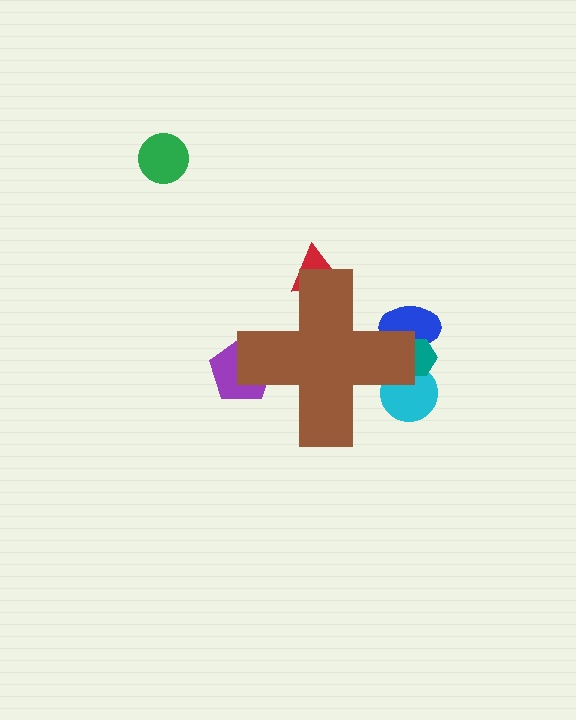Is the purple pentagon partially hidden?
Yes, the purple pentagon is partially hidden behind the brown cross.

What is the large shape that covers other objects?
A brown cross.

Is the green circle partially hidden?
No, the green circle is fully visible.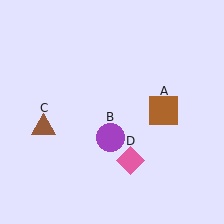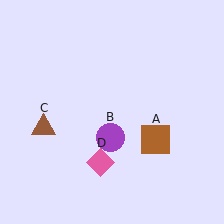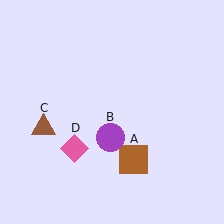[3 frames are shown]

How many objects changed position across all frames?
2 objects changed position: brown square (object A), pink diamond (object D).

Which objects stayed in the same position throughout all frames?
Purple circle (object B) and brown triangle (object C) remained stationary.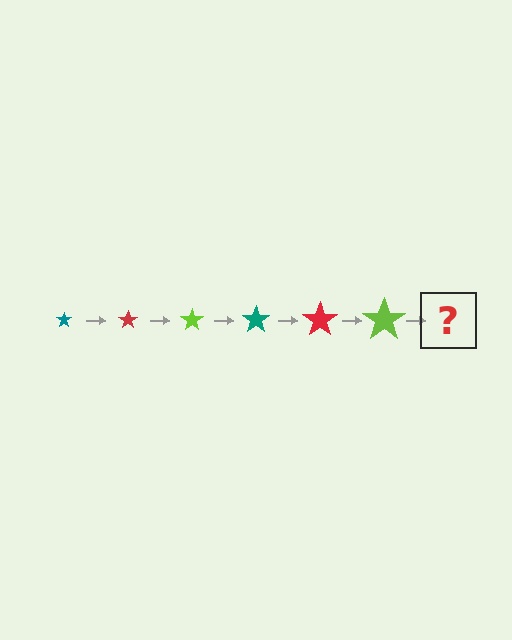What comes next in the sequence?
The next element should be a teal star, larger than the previous one.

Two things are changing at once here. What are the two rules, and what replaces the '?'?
The two rules are that the star grows larger each step and the color cycles through teal, red, and lime. The '?' should be a teal star, larger than the previous one.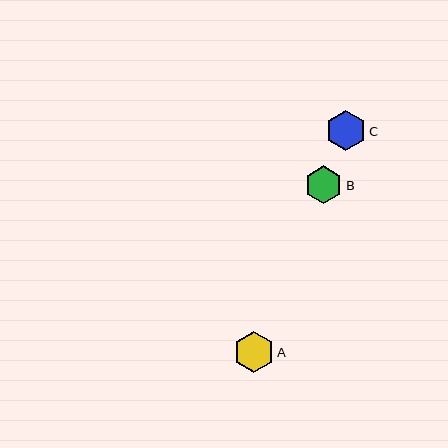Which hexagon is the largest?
Hexagon A is the largest with a size of approximately 41 pixels.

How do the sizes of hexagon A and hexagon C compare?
Hexagon A and hexagon C are approximately the same size.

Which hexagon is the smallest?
Hexagon B is the smallest with a size of approximately 38 pixels.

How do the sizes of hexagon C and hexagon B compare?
Hexagon C and hexagon B are approximately the same size.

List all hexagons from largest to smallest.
From largest to smallest: A, C, B.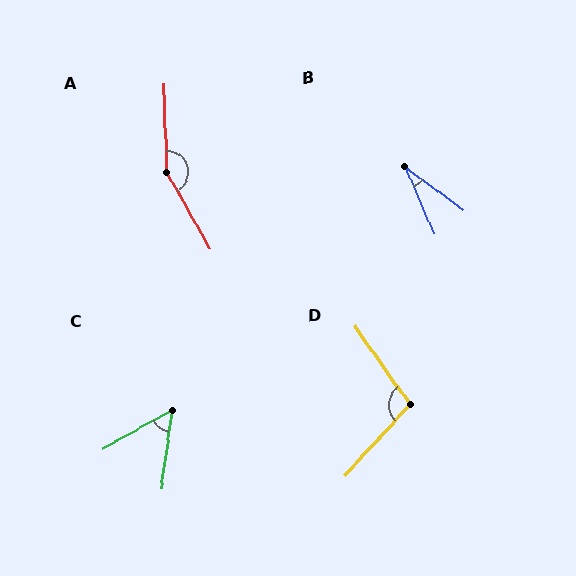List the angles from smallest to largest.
B (30°), C (53°), D (102°), A (152°).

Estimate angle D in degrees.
Approximately 102 degrees.